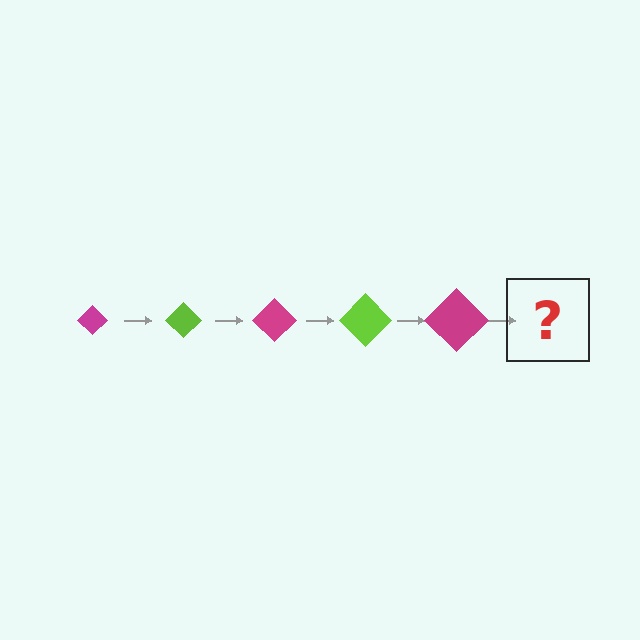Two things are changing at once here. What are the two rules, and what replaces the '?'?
The two rules are that the diamond grows larger each step and the color cycles through magenta and lime. The '?' should be a lime diamond, larger than the previous one.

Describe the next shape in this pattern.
It should be a lime diamond, larger than the previous one.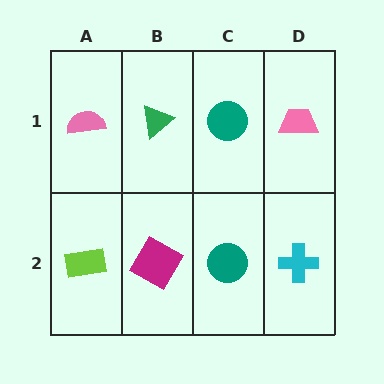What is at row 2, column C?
A teal circle.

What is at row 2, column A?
A lime rectangle.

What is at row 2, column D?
A cyan cross.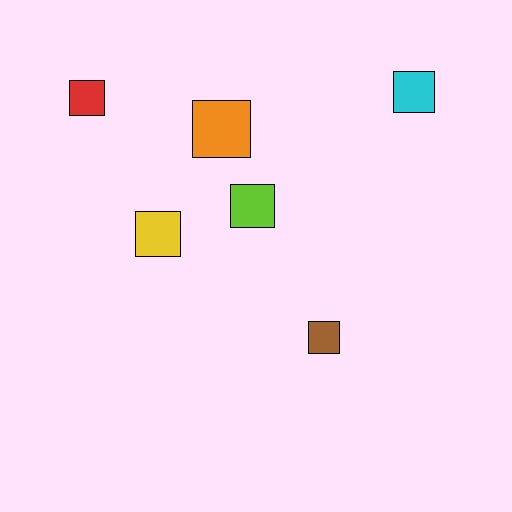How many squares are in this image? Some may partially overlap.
There are 6 squares.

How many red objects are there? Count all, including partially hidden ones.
There is 1 red object.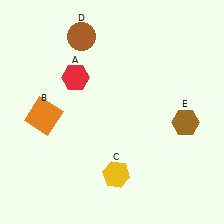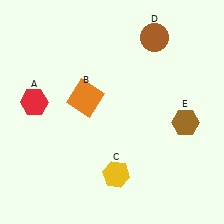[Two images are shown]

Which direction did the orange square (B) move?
The orange square (B) moved right.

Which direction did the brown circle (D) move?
The brown circle (D) moved right.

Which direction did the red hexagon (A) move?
The red hexagon (A) moved left.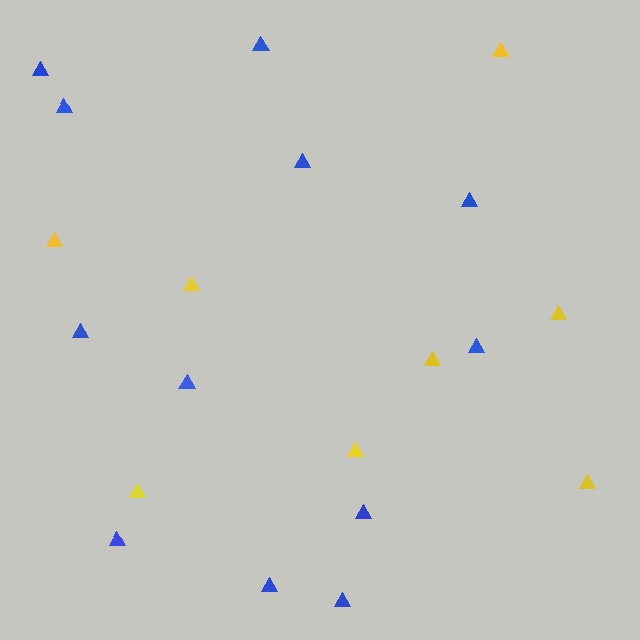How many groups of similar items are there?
There are 2 groups: one group of blue triangles (12) and one group of yellow triangles (8).